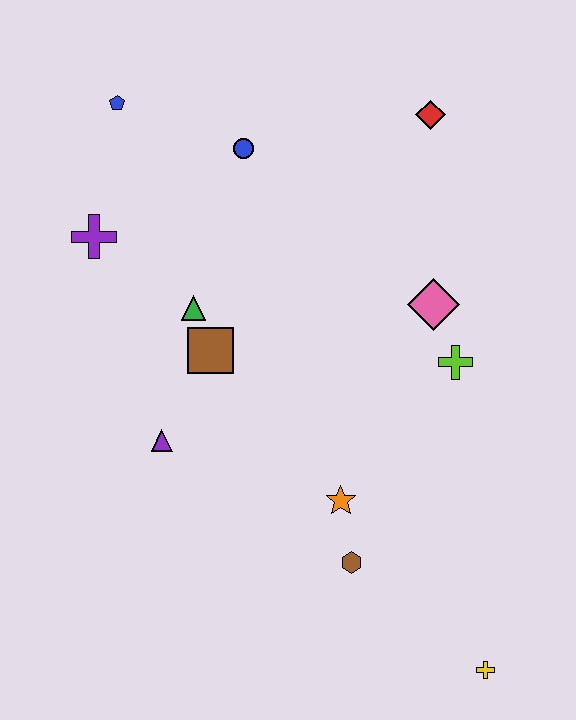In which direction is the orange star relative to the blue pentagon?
The orange star is below the blue pentagon.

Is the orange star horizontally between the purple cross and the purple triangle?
No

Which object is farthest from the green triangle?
The yellow cross is farthest from the green triangle.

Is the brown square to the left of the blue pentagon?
No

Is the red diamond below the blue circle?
No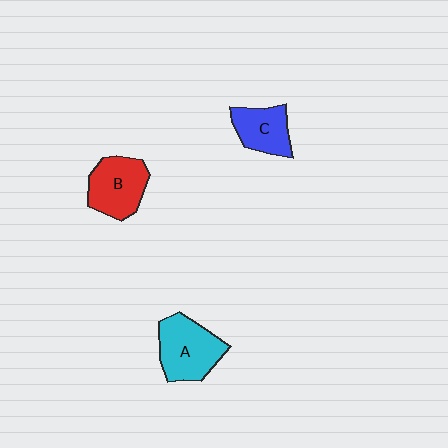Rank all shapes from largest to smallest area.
From largest to smallest: A (cyan), B (red), C (blue).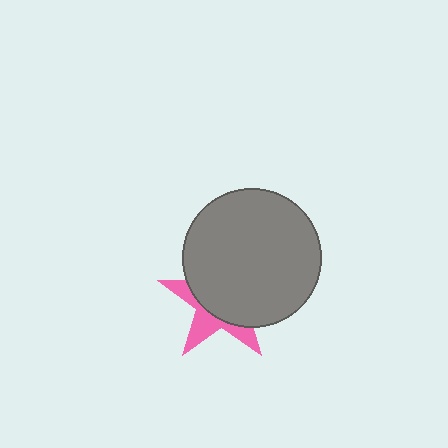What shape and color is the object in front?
The object in front is a gray circle.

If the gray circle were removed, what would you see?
You would see the complete pink star.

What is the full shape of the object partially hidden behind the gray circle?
The partially hidden object is a pink star.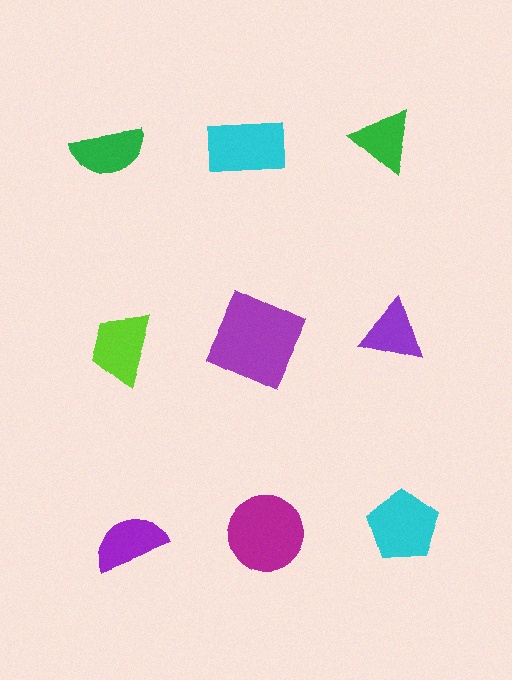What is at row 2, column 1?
A lime trapezoid.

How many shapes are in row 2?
3 shapes.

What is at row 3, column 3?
A cyan pentagon.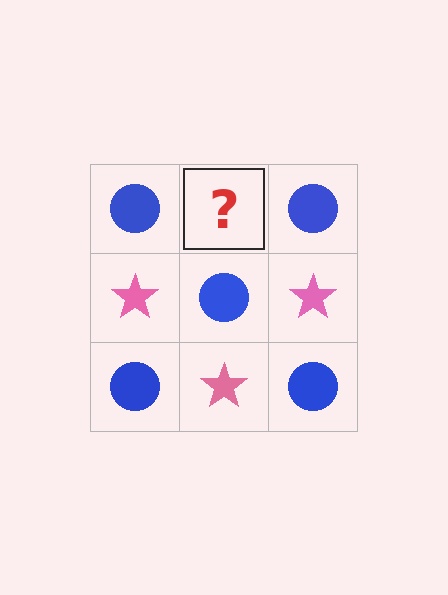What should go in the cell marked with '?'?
The missing cell should contain a pink star.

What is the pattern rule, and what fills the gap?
The rule is that it alternates blue circle and pink star in a checkerboard pattern. The gap should be filled with a pink star.